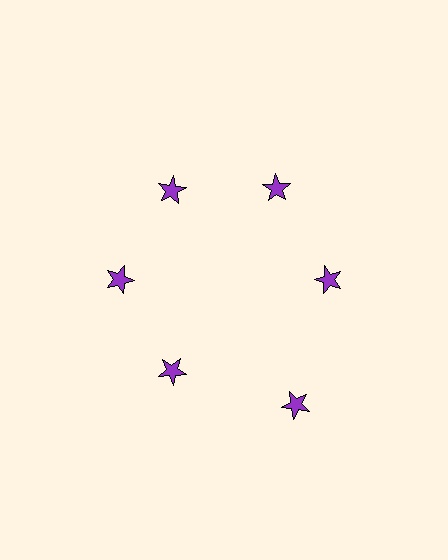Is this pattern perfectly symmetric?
No. The 6 purple stars are arranged in a ring, but one element near the 5 o'clock position is pushed outward from the center, breaking the 6-fold rotational symmetry.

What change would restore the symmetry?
The symmetry would be restored by moving it inward, back onto the ring so that all 6 stars sit at equal angles and equal distance from the center.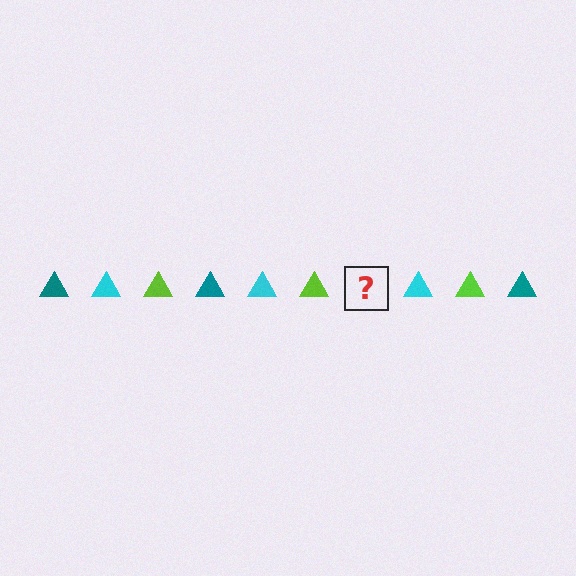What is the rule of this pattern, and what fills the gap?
The rule is that the pattern cycles through teal, cyan, lime triangles. The gap should be filled with a teal triangle.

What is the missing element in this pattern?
The missing element is a teal triangle.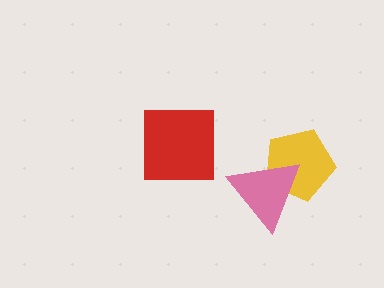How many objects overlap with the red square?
0 objects overlap with the red square.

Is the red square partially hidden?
No, no other shape covers it.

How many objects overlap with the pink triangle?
1 object overlaps with the pink triangle.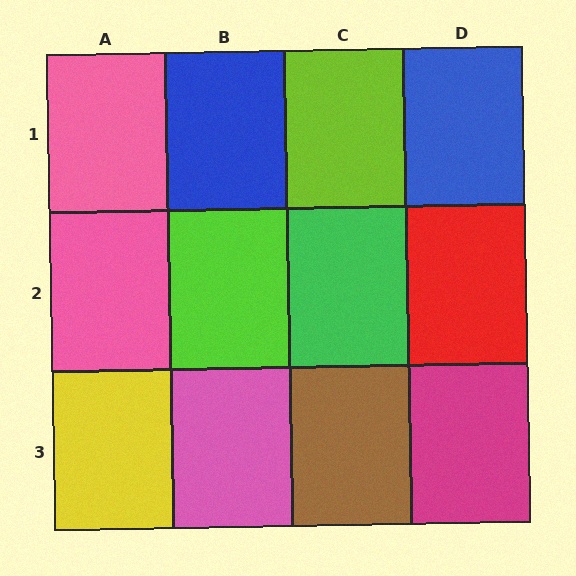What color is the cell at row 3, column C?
Brown.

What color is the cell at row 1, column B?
Blue.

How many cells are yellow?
1 cell is yellow.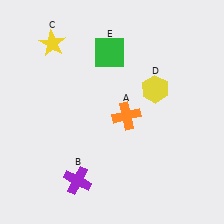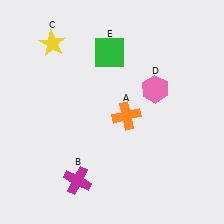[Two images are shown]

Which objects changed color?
B changed from purple to magenta. D changed from yellow to pink.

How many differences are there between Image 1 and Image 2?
There are 2 differences between the two images.